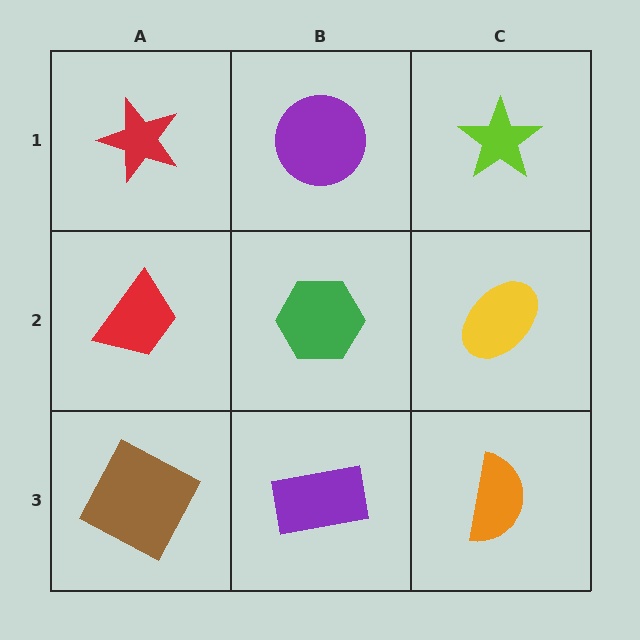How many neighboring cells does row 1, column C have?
2.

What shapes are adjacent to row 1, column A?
A red trapezoid (row 2, column A), a purple circle (row 1, column B).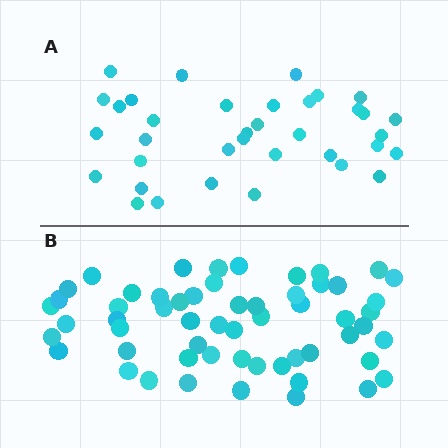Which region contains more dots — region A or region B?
Region B (the bottom region) has more dots.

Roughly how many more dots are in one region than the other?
Region B has approximately 20 more dots than region A.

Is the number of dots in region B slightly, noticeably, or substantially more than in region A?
Region B has substantially more. The ratio is roughly 1.6 to 1.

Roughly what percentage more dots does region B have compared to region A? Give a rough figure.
About 60% more.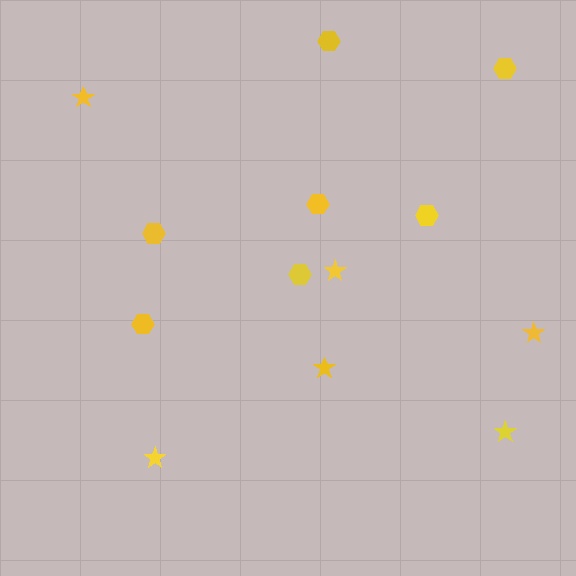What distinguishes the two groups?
There are 2 groups: one group of stars (6) and one group of hexagons (7).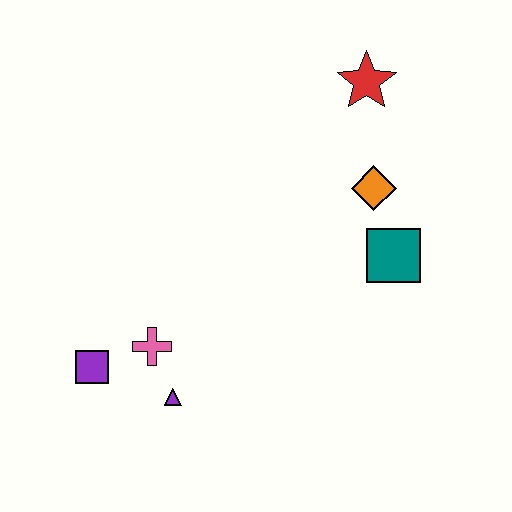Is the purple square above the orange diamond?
No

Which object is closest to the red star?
The orange diamond is closest to the red star.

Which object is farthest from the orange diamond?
The purple square is farthest from the orange diamond.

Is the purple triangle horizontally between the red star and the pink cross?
Yes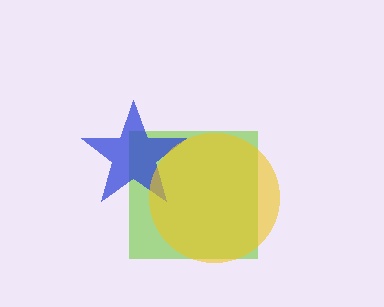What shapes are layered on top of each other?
The layered shapes are: a lime square, a blue star, a yellow circle.